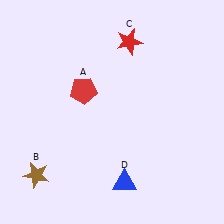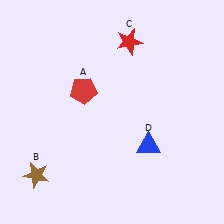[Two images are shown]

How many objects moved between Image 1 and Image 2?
1 object moved between the two images.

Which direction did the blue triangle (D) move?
The blue triangle (D) moved up.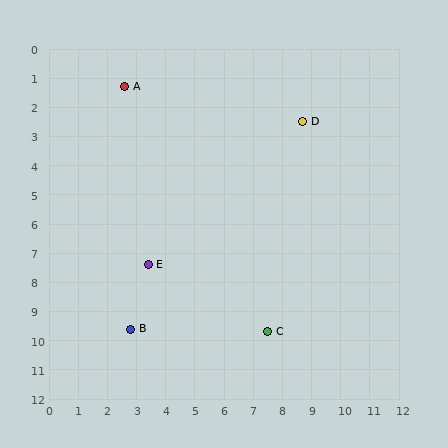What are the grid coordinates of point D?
Point D is at approximately (8.7, 2.5).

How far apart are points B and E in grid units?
Points B and E are about 2.3 grid units apart.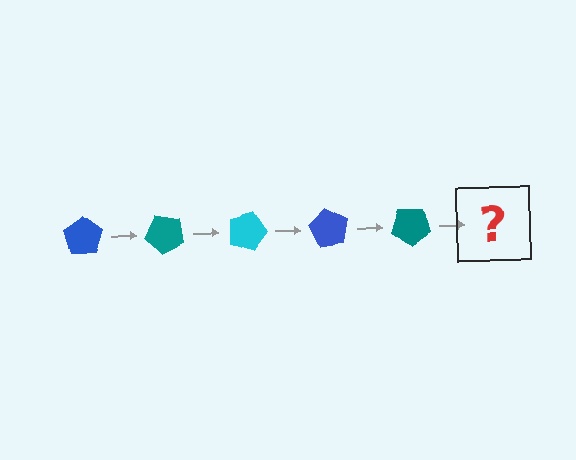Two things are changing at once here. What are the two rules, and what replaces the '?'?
The two rules are that it rotates 45 degrees each step and the color cycles through blue, teal, and cyan. The '?' should be a cyan pentagon, rotated 225 degrees from the start.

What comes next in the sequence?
The next element should be a cyan pentagon, rotated 225 degrees from the start.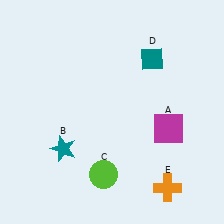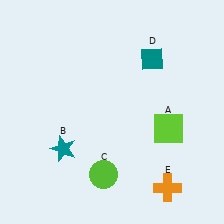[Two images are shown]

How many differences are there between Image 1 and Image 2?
There is 1 difference between the two images.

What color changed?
The square (A) changed from magenta in Image 1 to lime in Image 2.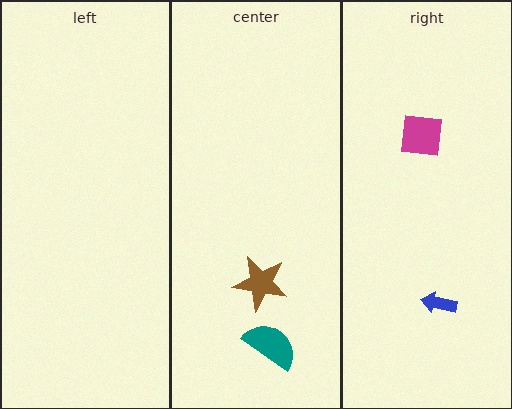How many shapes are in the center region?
2.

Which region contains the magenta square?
The right region.